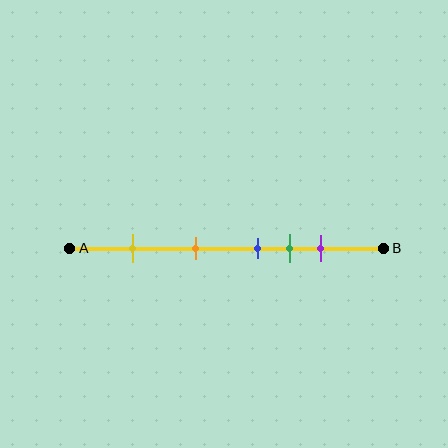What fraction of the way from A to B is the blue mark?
The blue mark is approximately 60% (0.6) of the way from A to B.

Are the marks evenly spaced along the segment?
No, the marks are not evenly spaced.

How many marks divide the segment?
There are 5 marks dividing the segment.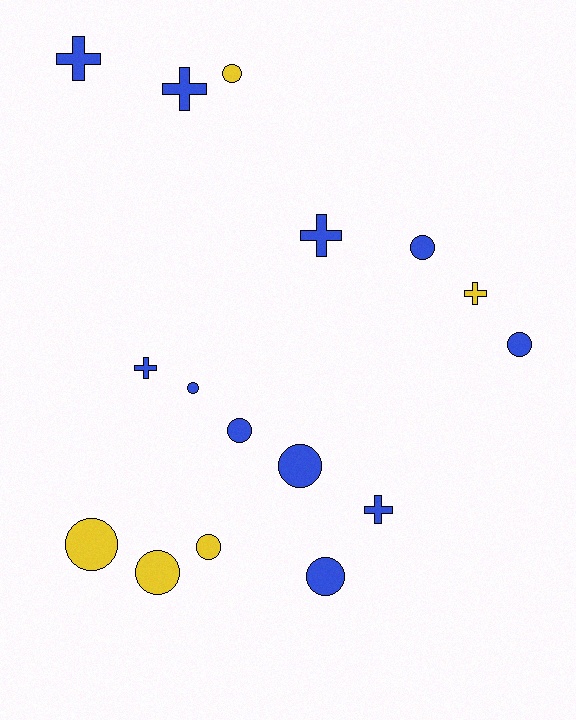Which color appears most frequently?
Blue, with 11 objects.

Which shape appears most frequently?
Circle, with 10 objects.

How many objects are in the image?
There are 16 objects.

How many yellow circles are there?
There are 4 yellow circles.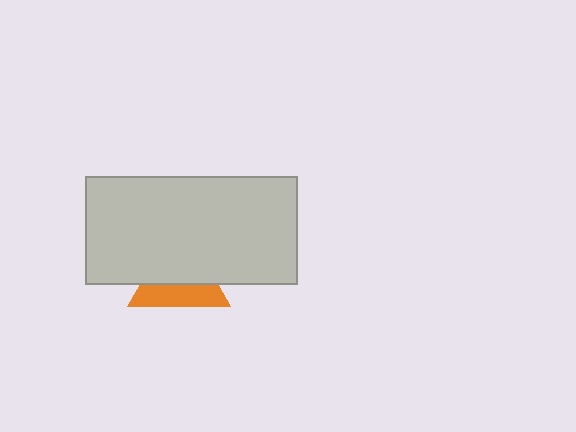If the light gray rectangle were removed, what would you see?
You would see the complete orange triangle.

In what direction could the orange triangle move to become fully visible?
The orange triangle could move down. That would shift it out from behind the light gray rectangle entirely.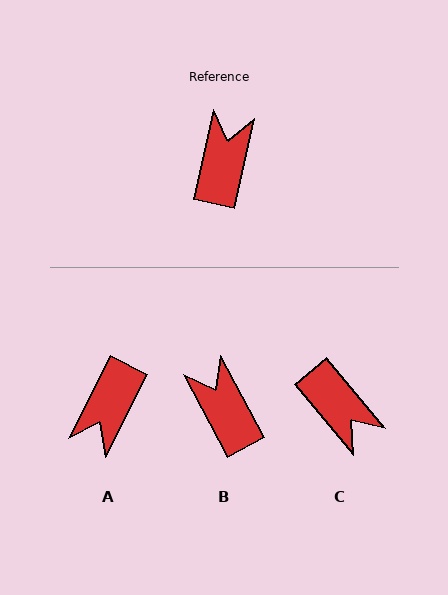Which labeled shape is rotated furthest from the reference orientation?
A, about 165 degrees away.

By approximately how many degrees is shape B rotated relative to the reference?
Approximately 40 degrees counter-clockwise.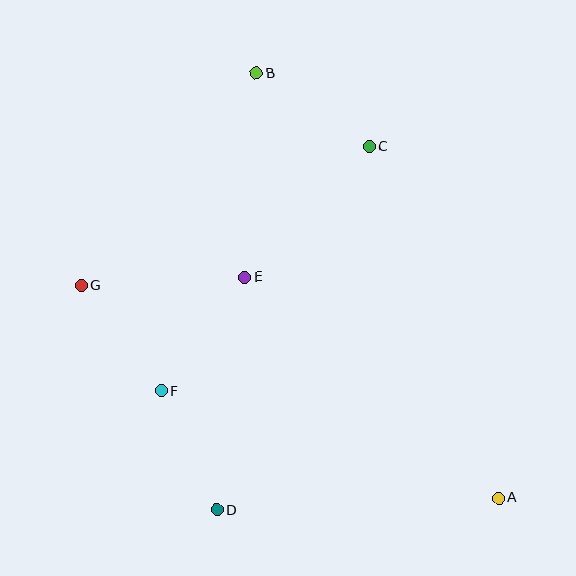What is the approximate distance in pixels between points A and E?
The distance between A and E is approximately 337 pixels.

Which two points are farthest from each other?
Points A and B are farthest from each other.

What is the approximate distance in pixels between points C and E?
The distance between C and E is approximately 180 pixels.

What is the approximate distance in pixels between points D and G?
The distance between D and G is approximately 262 pixels.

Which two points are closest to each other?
Points D and F are closest to each other.